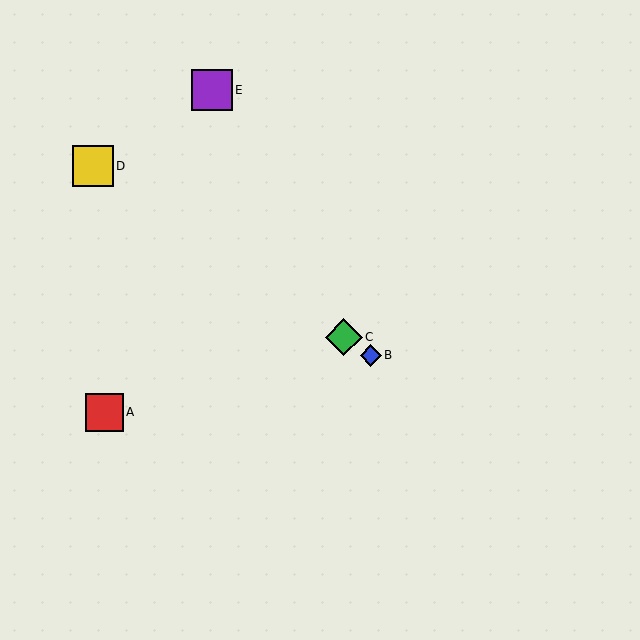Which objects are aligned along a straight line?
Objects B, C, D are aligned along a straight line.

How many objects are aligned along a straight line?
3 objects (B, C, D) are aligned along a straight line.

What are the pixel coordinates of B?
Object B is at (371, 355).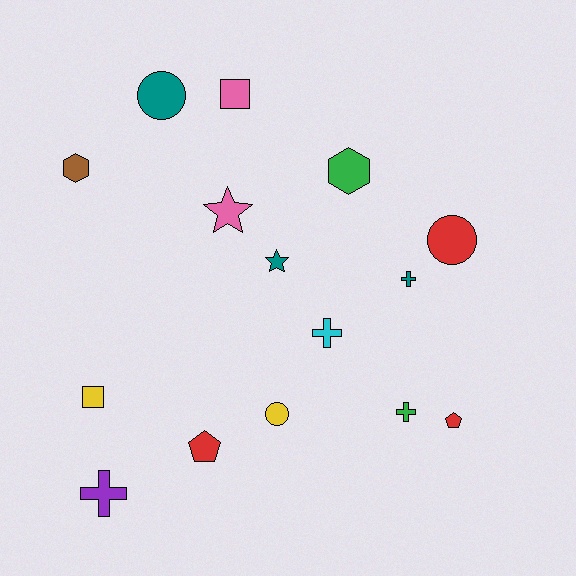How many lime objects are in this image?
There are no lime objects.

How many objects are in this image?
There are 15 objects.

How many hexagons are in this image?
There are 2 hexagons.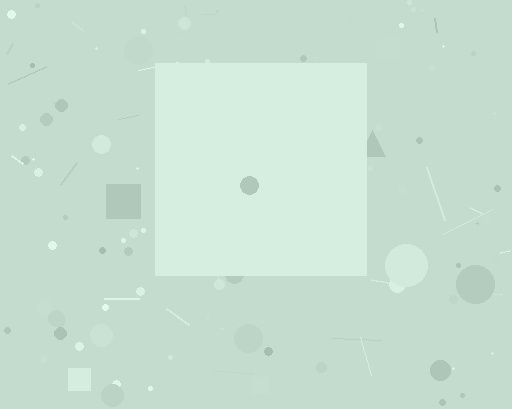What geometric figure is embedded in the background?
A square is embedded in the background.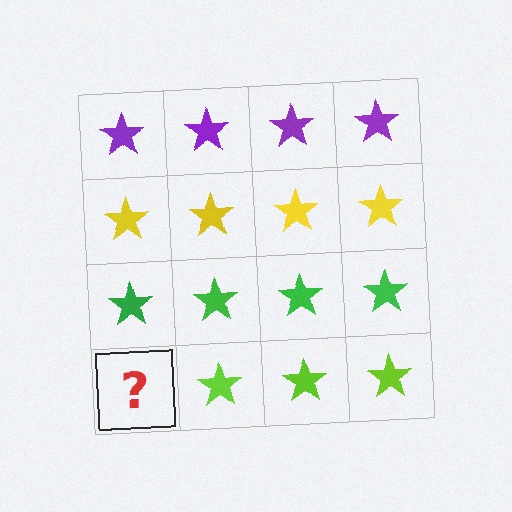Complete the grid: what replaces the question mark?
The question mark should be replaced with a lime star.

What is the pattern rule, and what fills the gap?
The rule is that each row has a consistent color. The gap should be filled with a lime star.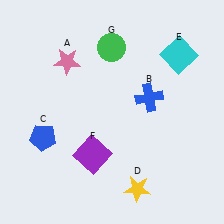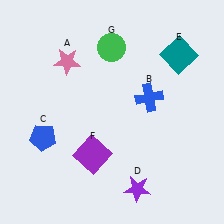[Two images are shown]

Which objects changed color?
D changed from yellow to purple. E changed from cyan to teal.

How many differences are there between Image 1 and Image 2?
There are 2 differences between the two images.